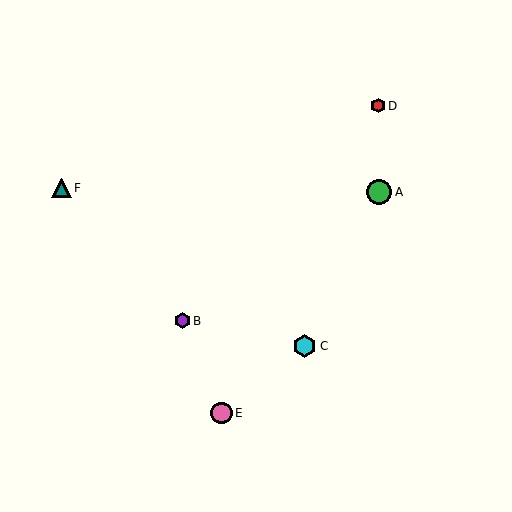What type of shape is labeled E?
Shape E is a pink circle.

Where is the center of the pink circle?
The center of the pink circle is at (221, 413).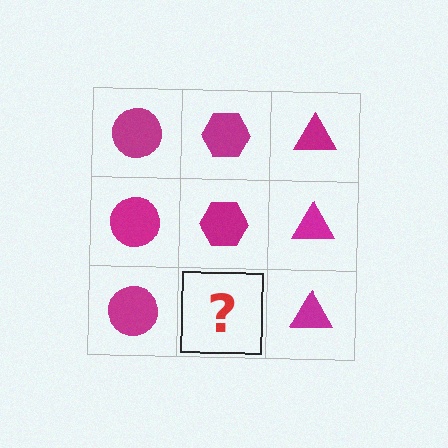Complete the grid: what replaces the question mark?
The question mark should be replaced with a magenta hexagon.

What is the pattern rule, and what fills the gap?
The rule is that each column has a consistent shape. The gap should be filled with a magenta hexagon.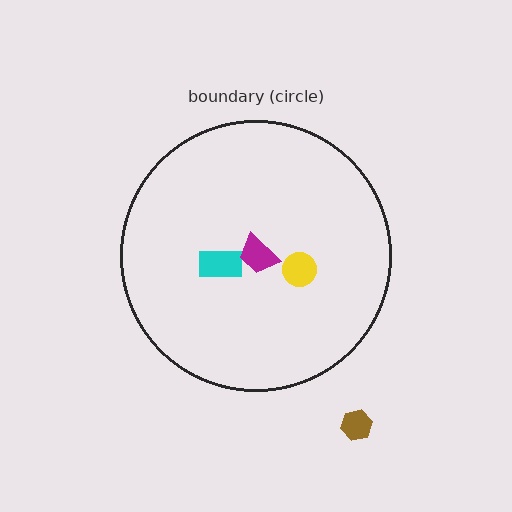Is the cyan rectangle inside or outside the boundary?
Inside.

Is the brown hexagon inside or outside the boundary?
Outside.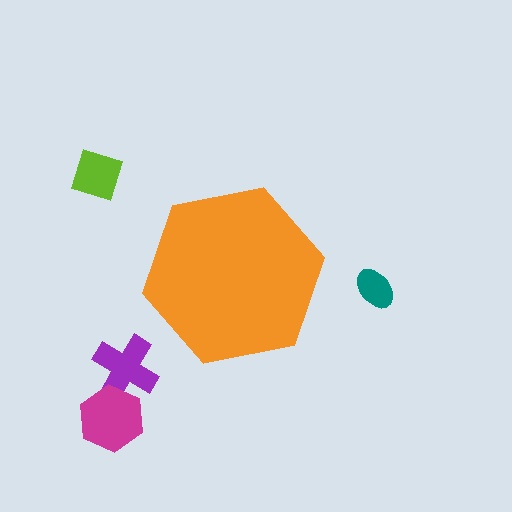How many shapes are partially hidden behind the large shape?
0 shapes are partially hidden.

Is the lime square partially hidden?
No, the lime square is fully visible.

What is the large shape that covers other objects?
An orange hexagon.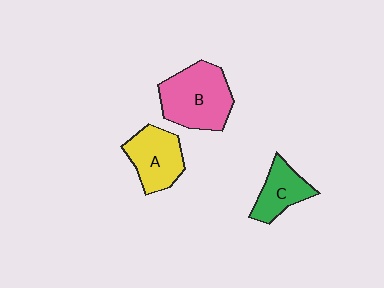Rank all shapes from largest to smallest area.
From largest to smallest: B (pink), A (yellow), C (green).